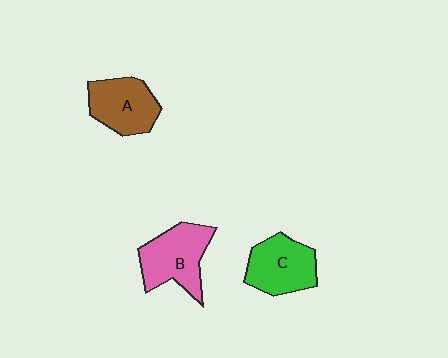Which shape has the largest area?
Shape B (pink).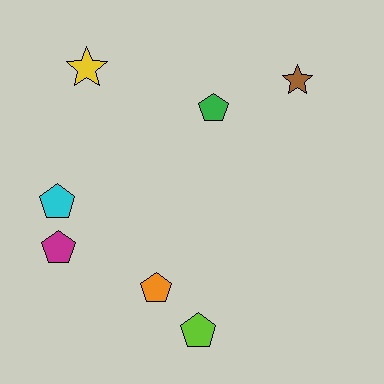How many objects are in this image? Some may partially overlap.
There are 7 objects.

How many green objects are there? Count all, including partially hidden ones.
There is 1 green object.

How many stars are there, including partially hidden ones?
There are 2 stars.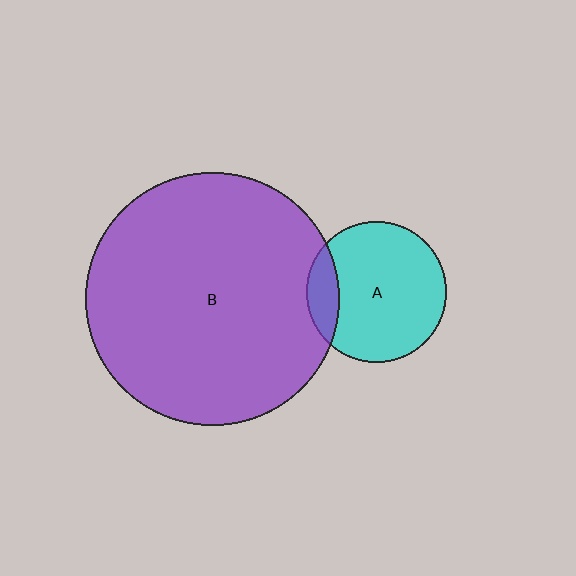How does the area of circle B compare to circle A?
Approximately 3.2 times.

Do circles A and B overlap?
Yes.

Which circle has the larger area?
Circle B (purple).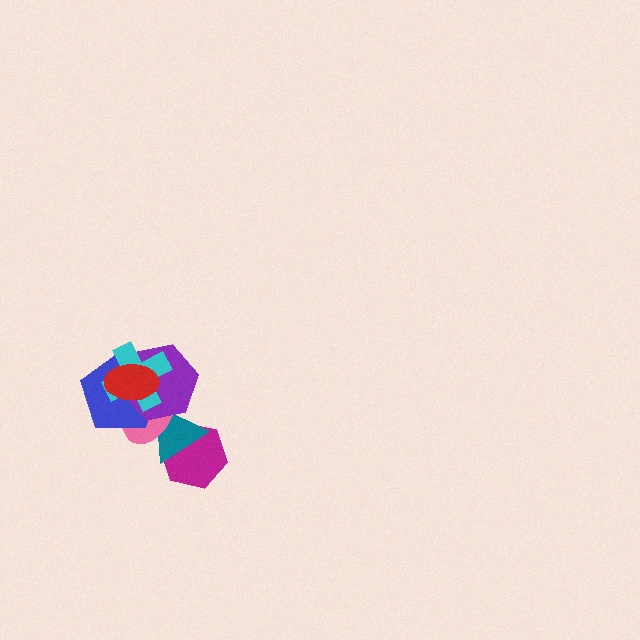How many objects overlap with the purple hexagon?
5 objects overlap with the purple hexagon.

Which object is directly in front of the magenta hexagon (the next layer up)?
The teal triangle is directly in front of the magenta hexagon.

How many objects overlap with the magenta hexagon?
2 objects overlap with the magenta hexagon.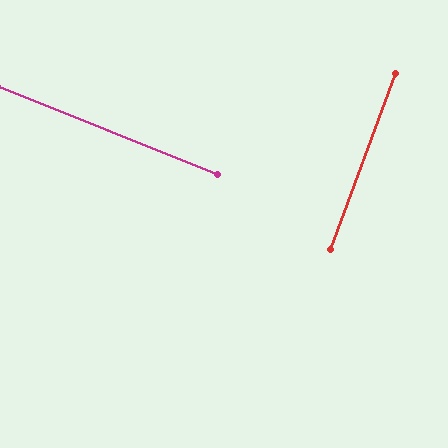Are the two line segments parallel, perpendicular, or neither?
Perpendicular — they meet at approximately 89°.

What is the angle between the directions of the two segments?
Approximately 89 degrees.